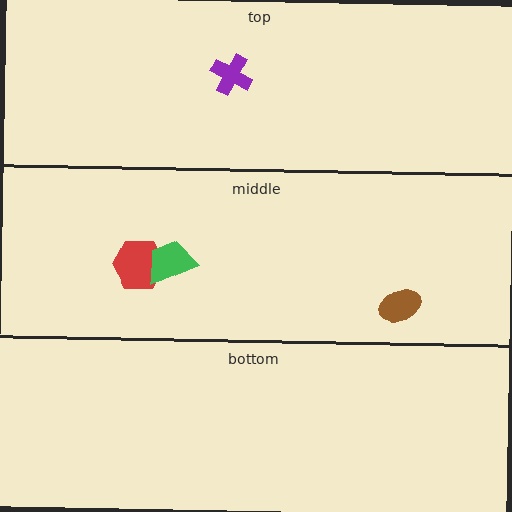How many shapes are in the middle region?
3.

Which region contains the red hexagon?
The middle region.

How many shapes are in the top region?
1.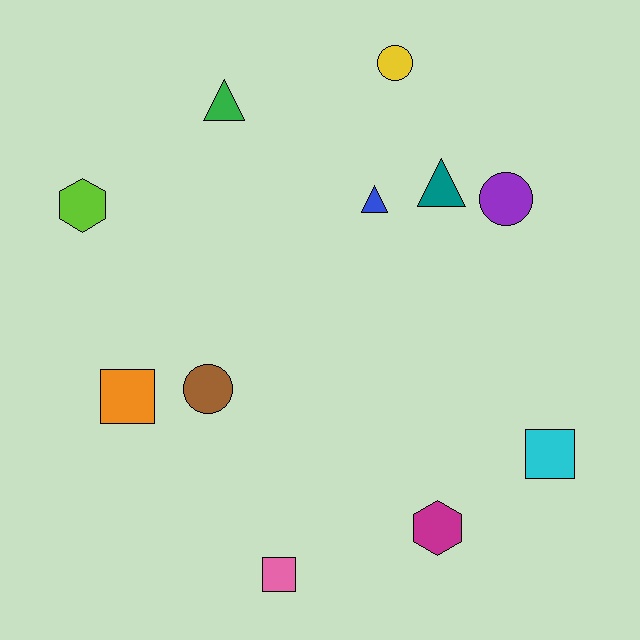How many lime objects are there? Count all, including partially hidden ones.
There is 1 lime object.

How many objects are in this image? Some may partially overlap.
There are 11 objects.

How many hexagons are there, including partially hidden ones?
There are 2 hexagons.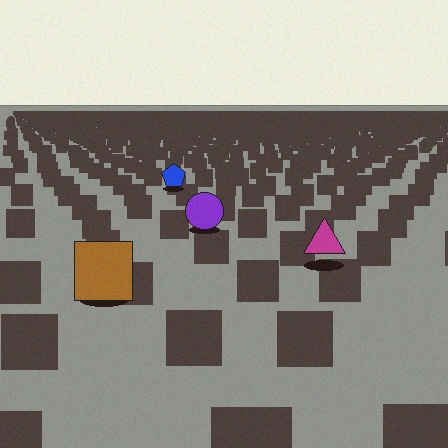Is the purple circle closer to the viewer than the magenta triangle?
No. The magenta triangle is closer — you can tell from the texture gradient: the ground texture is coarser near it.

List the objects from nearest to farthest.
From nearest to farthest: the brown square, the magenta triangle, the purple circle, the blue pentagon.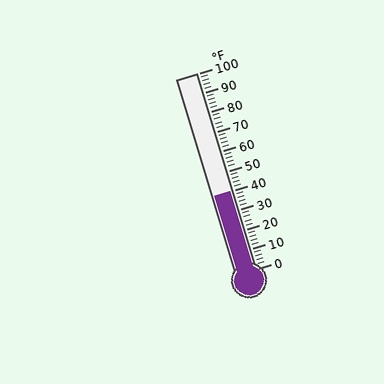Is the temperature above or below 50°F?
The temperature is below 50°F.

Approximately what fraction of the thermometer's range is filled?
The thermometer is filled to approximately 40% of its range.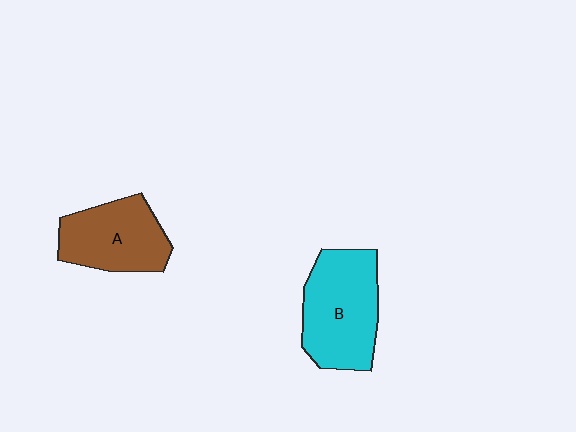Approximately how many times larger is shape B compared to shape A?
Approximately 1.2 times.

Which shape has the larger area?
Shape B (cyan).